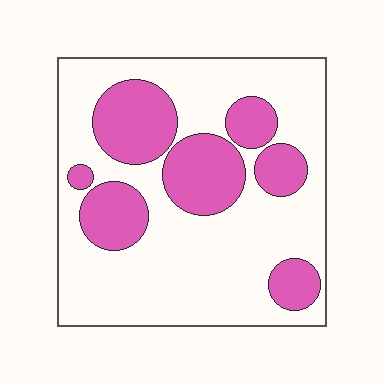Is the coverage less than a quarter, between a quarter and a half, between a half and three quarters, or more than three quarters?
Between a quarter and a half.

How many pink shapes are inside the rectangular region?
7.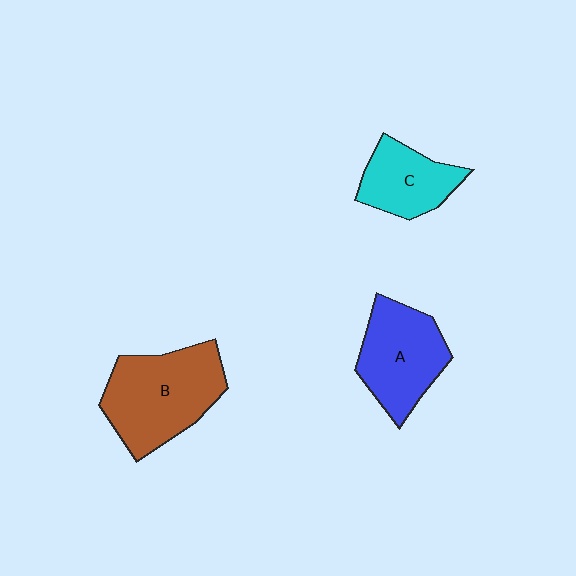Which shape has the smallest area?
Shape C (cyan).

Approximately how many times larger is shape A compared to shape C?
Approximately 1.4 times.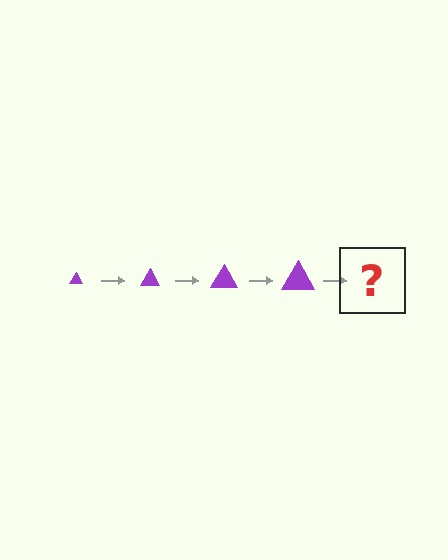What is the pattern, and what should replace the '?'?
The pattern is that the triangle gets progressively larger each step. The '?' should be a purple triangle, larger than the previous one.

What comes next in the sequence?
The next element should be a purple triangle, larger than the previous one.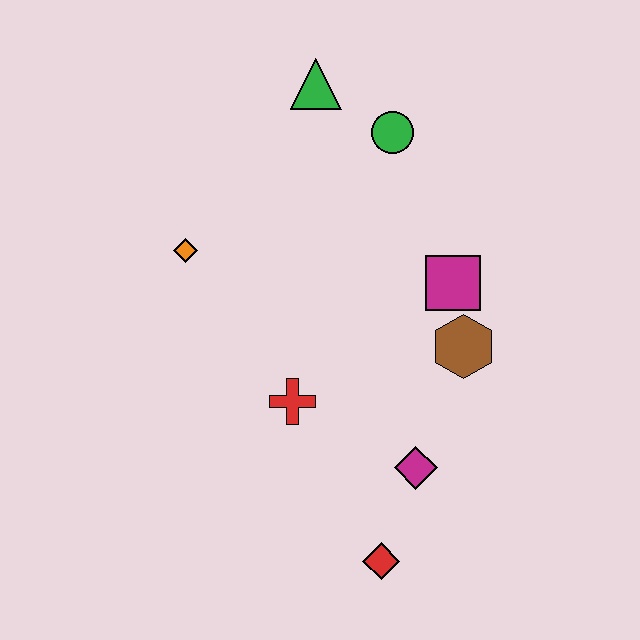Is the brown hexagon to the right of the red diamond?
Yes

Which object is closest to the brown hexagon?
The magenta square is closest to the brown hexagon.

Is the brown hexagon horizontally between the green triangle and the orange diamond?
No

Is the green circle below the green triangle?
Yes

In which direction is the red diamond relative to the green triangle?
The red diamond is below the green triangle.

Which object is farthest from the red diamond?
The green triangle is farthest from the red diamond.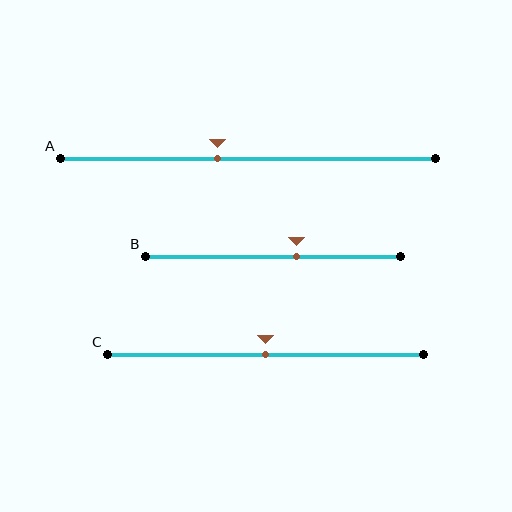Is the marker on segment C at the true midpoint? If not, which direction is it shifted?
Yes, the marker on segment C is at the true midpoint.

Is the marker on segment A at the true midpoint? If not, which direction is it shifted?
No, the marker on segment A is shifted to the left by about 8% of the segment length.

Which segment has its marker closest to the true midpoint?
Segment C has its marker closest to the true midpoint.